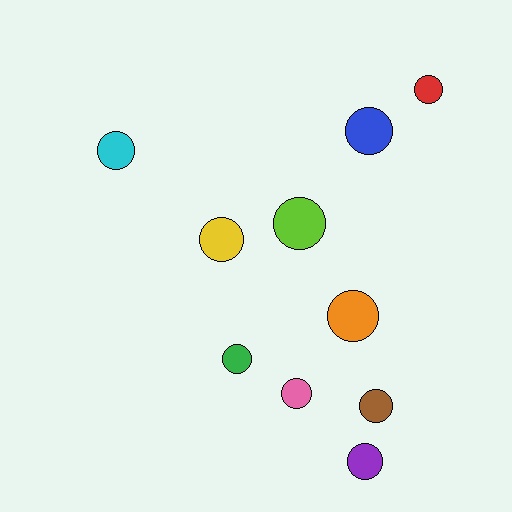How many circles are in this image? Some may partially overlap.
There are 10 circles.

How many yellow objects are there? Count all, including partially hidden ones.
There is 1 yellow object.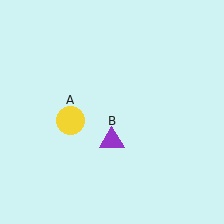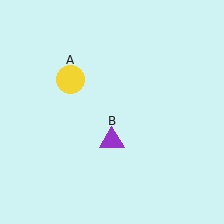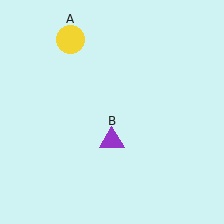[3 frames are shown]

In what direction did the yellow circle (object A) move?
The yellow circle (object A) moved up.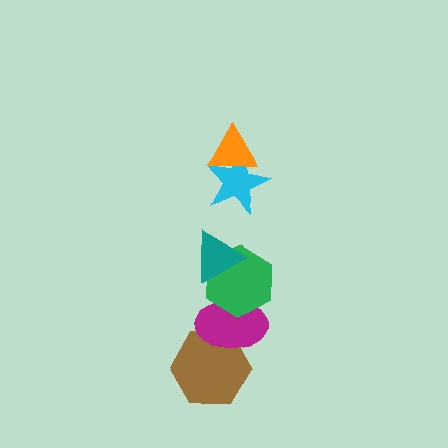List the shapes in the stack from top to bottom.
From top to bottom: the orange triangle, the cyan star, the teal triangle, the green hexagon, the magenta ellipse, the brown hexagon.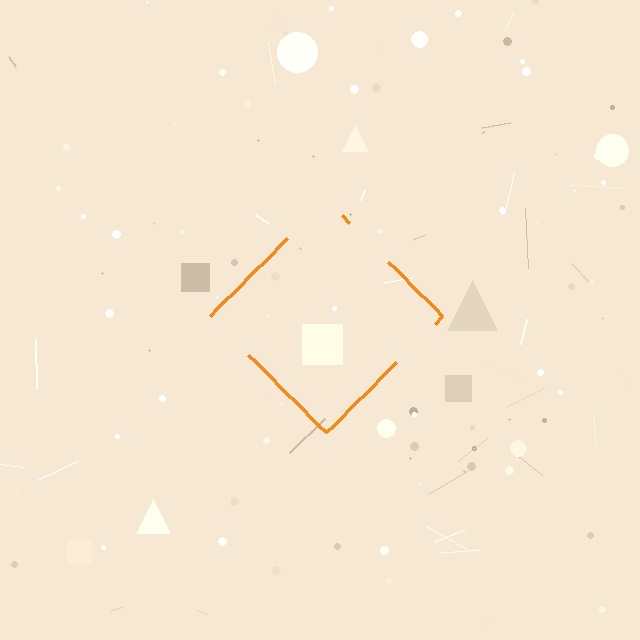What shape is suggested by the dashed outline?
The dashed outline suggests a diamond.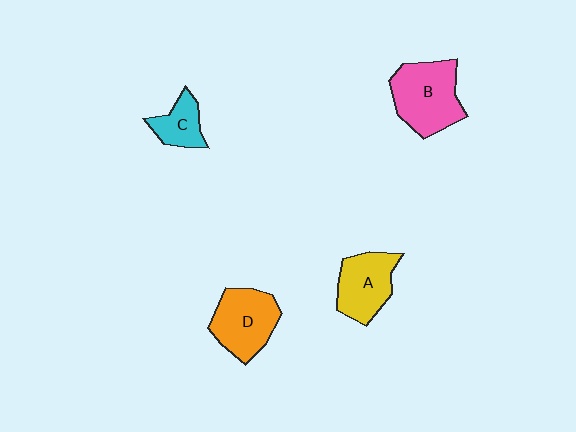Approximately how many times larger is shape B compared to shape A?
Approximately 1.3 times.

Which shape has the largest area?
Shape B (pink).